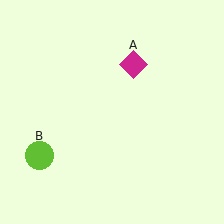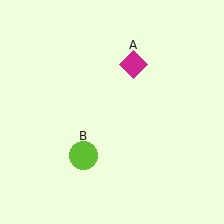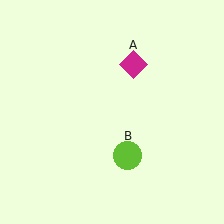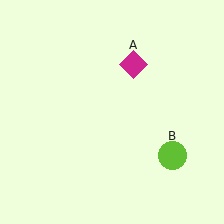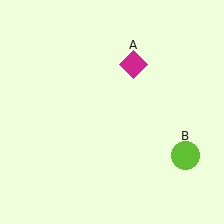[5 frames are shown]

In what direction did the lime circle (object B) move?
The lime circle (object B) moved right.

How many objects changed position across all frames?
1 object changed position: lime circle (object B).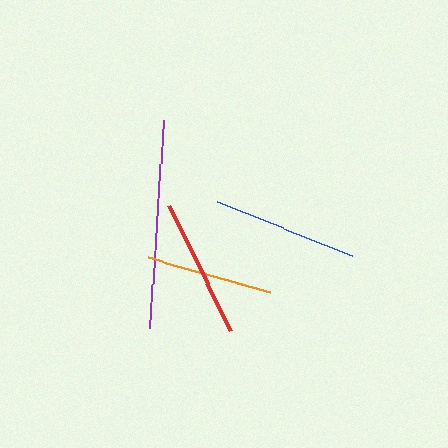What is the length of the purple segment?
The purple segment is approximately 208 pixels long.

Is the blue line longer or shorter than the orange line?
The blue line is longer than the orange line.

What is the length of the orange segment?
The orange segment is approximately 128 pixels long.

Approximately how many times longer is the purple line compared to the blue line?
The purple line is approximately 1.4 times the length of the blue line.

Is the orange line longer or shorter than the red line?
The red line is longer than the orange line.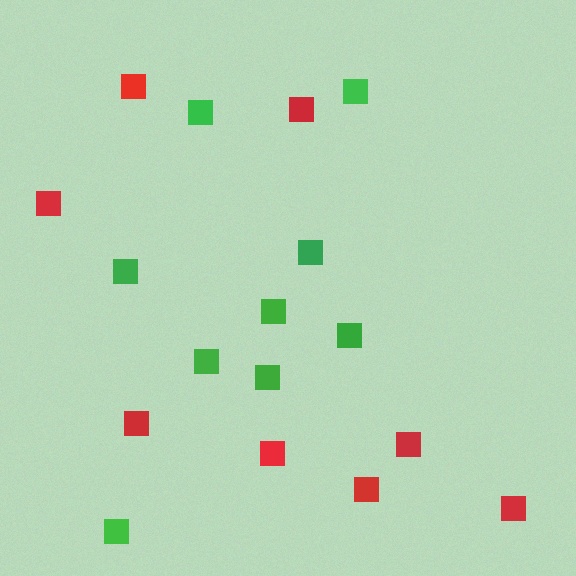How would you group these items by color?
There are 2 groups: one group of red squares (8) and one group of green squares (9).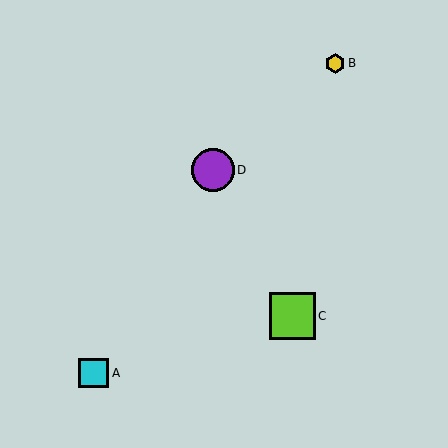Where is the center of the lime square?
The center of the lime square is at (292, 316).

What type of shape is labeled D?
Shape D is a purple circle.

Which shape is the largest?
The lime square (labeled C) is the largest.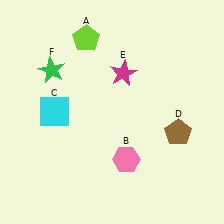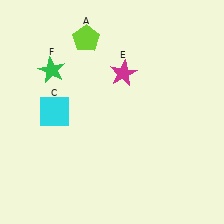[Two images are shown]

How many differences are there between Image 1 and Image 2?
There are 2 differences between the two images.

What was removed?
The pink hexagon (B), the brown pentagon (D) were removed in Image 2.